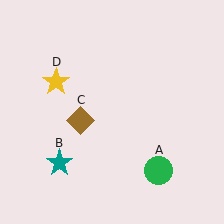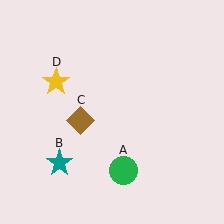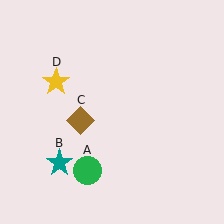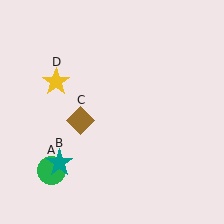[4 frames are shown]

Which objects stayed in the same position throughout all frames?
Teal star (object B) and brown diamond (object C) and yellow star (object D) remained stationary.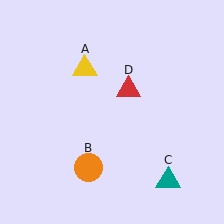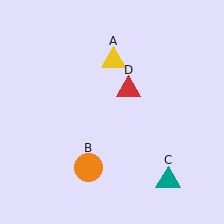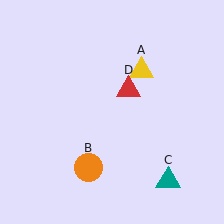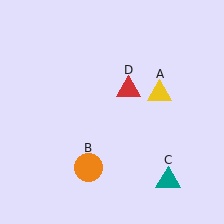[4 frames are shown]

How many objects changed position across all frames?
1 object changed position: yellow triangle (object A).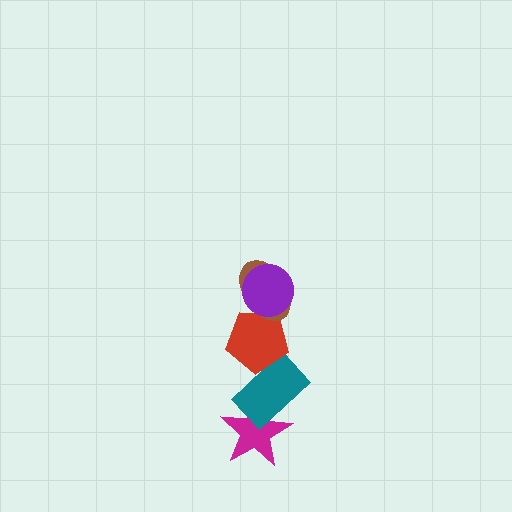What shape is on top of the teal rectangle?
The red pentagon is on top of the teal rectangle.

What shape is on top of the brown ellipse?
The purple circle is on top of the brown ellipse.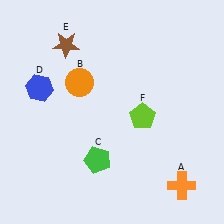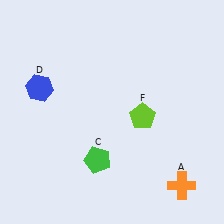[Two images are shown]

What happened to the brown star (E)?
The brown star (E) was removed in Image 2. It was in the top-left area of Image 1.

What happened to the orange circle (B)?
The orange circle (B) was removed in Image 2. It was in the top-left area of Image 1.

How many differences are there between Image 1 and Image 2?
There are 2 differences between the two images.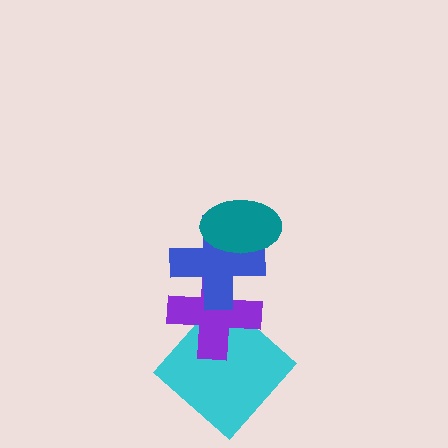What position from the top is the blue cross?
The blue cross is 2nd from the top.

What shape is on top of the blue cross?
The teal ellipse is on top of the blue cross.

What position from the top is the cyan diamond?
The cyan diamond is 4th from the top.